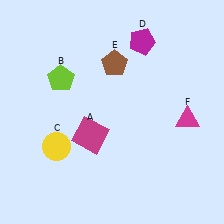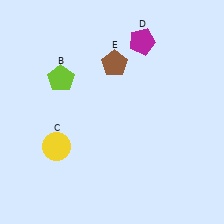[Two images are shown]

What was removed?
The magenta triangle (F), the magenta square (A) were removed in Image 2.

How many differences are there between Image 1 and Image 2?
There are 2 differences between the two images.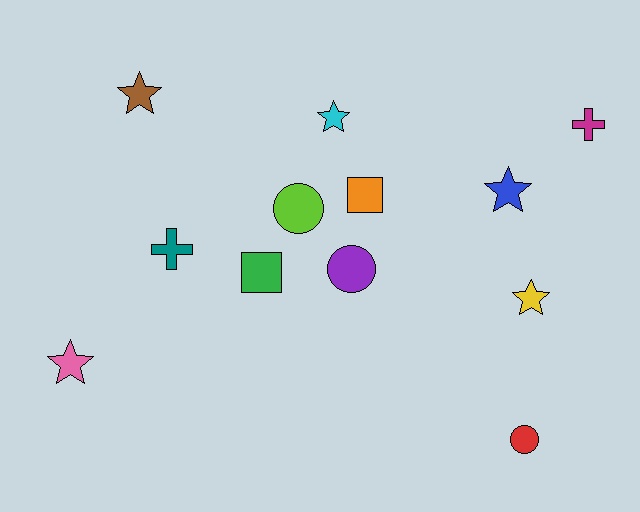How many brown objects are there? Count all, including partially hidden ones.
There is 1 brown object.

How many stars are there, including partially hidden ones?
There are 5 stars.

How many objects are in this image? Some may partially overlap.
There are 12 objects.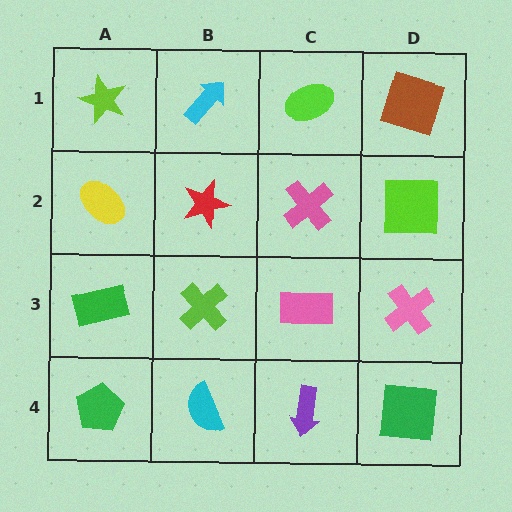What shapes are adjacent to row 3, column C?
A pink cross (row 2, column C), a purple arrow (row 4, column C), a lime cross (row 3, column B), a pink cross (row 3, column D).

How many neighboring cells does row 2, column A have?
3.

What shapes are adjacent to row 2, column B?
A cyan arrow (row 1, column B), a lime cross (row 3, column B), a yellow ellipse (row 2, column A), a pink cross (row 2, column C).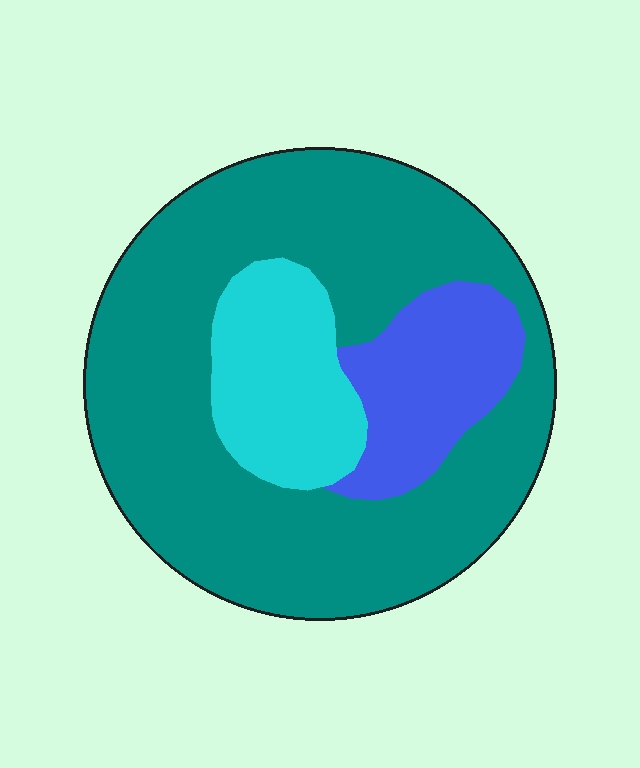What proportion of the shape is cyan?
Cyan takes up about one sixth (1/6) of the shape.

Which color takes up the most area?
Teal, at roughly 70%.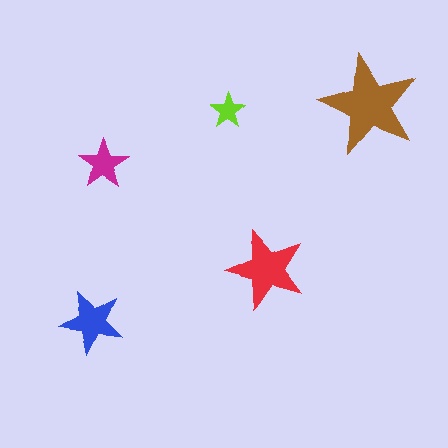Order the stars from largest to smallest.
the brown one, the red one, the blue one, the magenta one, the lime one.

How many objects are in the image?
There are 5 objects in the image.